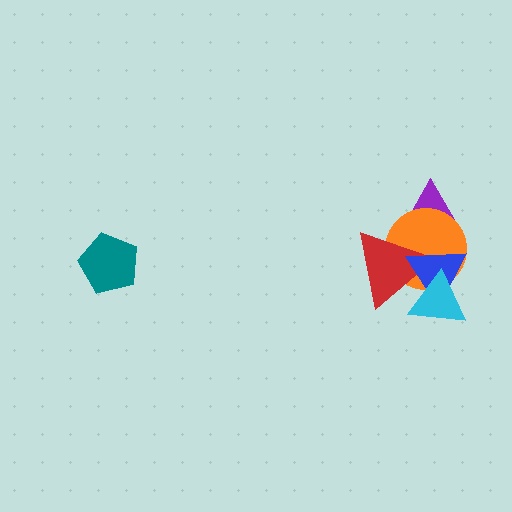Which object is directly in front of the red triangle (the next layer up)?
The blue triangle is directly in front of the red triangle.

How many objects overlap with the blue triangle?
3 objects overlap with the blue triangle.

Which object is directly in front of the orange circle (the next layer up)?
The red triangle is directly in front of the orange circle.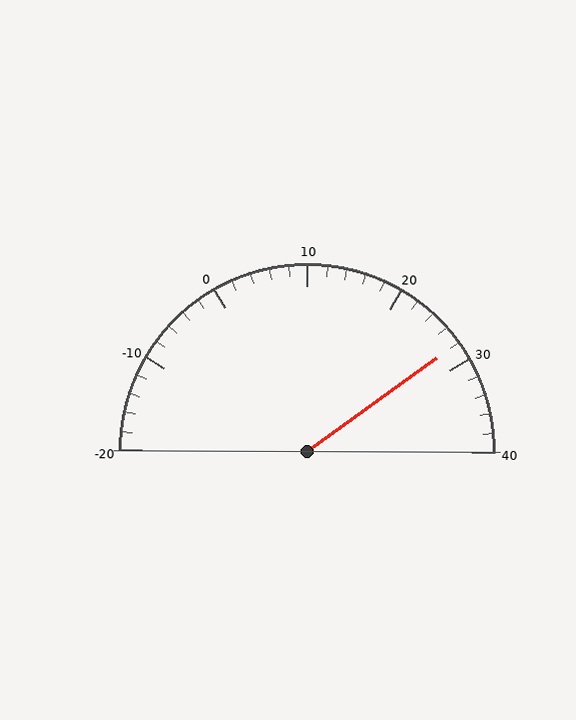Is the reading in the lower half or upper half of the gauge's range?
The reading is in the upper half of the range (-20 to 40).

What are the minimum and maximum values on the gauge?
The gauge ranges from -20 to 40.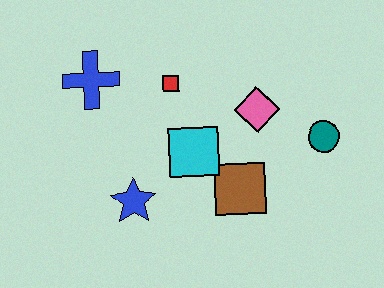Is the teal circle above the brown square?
Yes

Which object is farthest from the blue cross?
The teal circle is farthest from the blue cross.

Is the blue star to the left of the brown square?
Yes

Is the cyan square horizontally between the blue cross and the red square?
No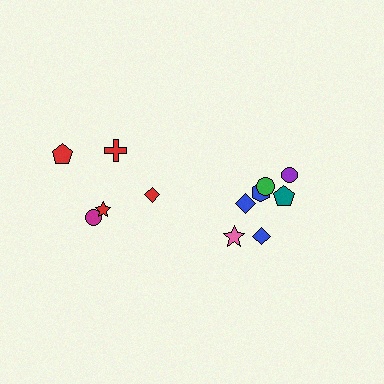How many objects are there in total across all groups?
There are 12 objects.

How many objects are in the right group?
There are 7 objects.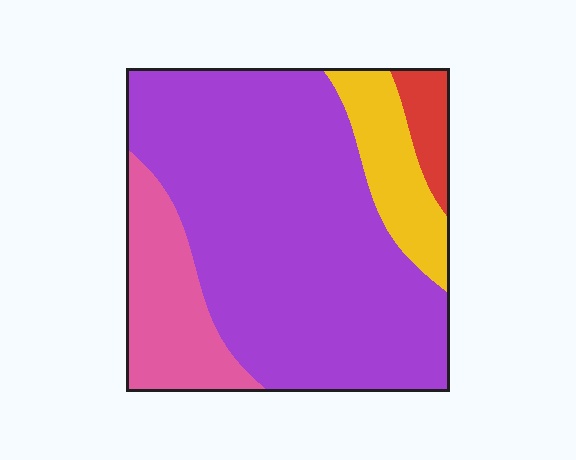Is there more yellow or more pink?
Pink.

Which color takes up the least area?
Red, at roughly 5%.